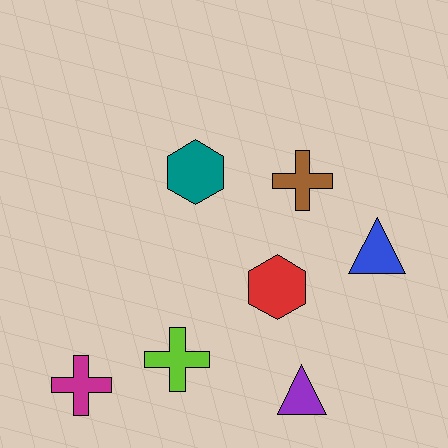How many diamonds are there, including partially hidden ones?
There are no diamonds.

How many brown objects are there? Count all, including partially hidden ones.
There is 1 brown object.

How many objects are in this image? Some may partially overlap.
There are 7 objects.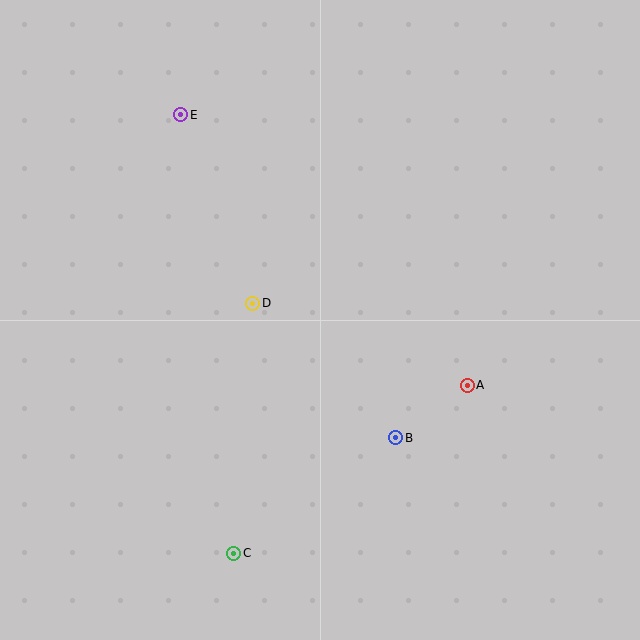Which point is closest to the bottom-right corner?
Point A is closest to the bottom-right corner.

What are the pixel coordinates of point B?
Point B is at (396, 438).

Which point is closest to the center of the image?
Point D at (253, 303) is closest to the center.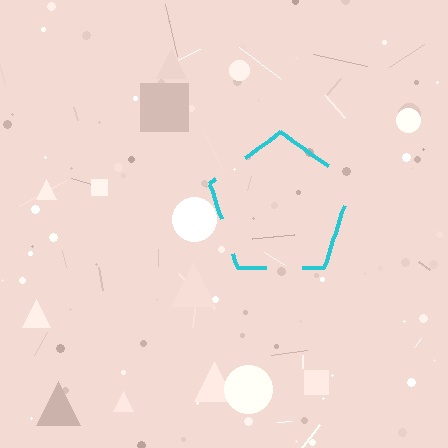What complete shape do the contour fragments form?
The contour fragments form a pentagon.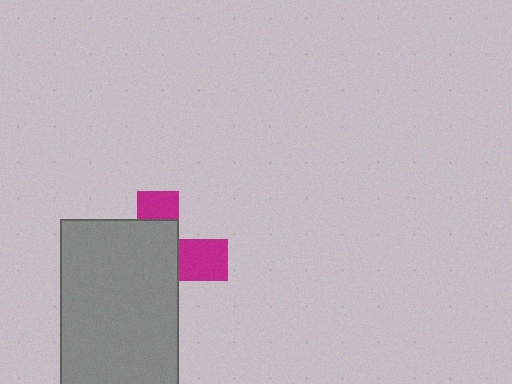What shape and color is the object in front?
The object in front is a gray rectangle.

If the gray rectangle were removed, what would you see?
You would see the complete magenta cross.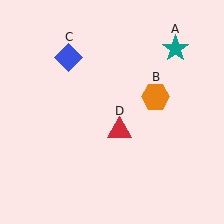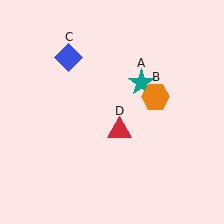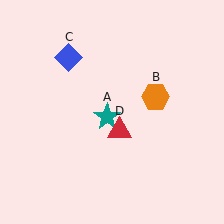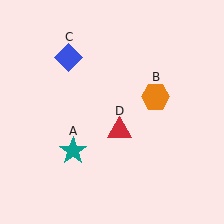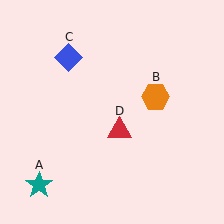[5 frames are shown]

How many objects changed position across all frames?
1 object changed position: teal star (object A).